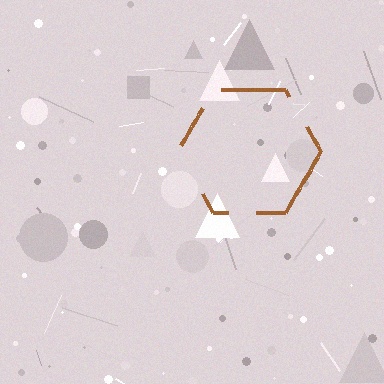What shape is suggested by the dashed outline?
The dashed outline suggests a hexagon.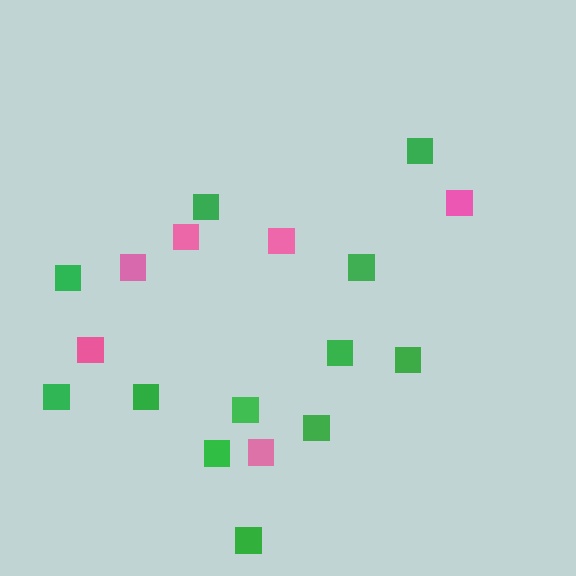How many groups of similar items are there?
There are 2 groups: one group of pink squares (6) and one group of green squares (12).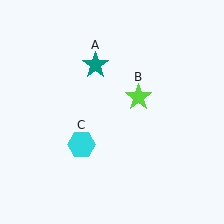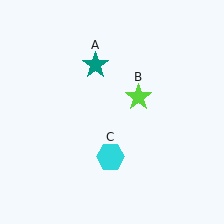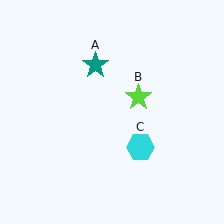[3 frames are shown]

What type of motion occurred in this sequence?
The cyan hexagon (object C) rotated counterclockwise around the center of the scene.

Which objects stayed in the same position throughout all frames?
Teal star (object A) and lime star (object B) remained stationary.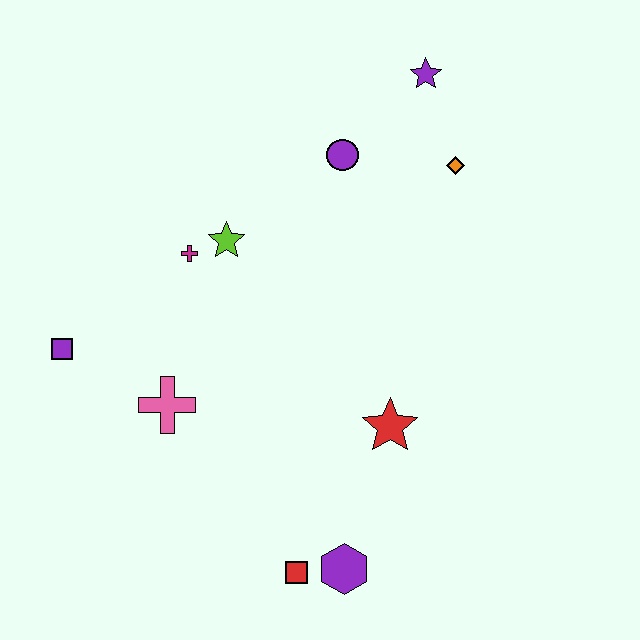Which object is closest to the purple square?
The pink cross is closest to the purple square.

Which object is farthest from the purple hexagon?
The purple star is farthest from the purple hexagon.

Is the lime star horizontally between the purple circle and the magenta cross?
Yes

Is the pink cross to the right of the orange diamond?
No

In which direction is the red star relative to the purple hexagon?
The red star is above the purple hexagon.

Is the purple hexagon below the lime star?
Yes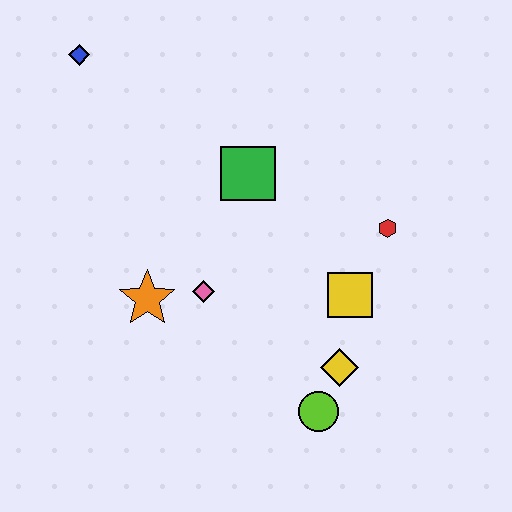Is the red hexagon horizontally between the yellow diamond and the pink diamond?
No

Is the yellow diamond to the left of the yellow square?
Yes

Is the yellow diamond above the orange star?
No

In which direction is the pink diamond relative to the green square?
The pink diamond is below the green square.